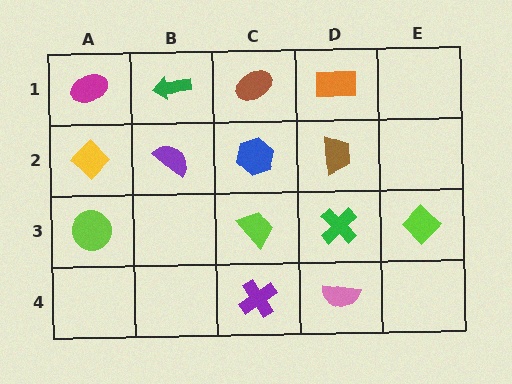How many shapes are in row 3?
4 shapes.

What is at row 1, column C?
A brown ellipse.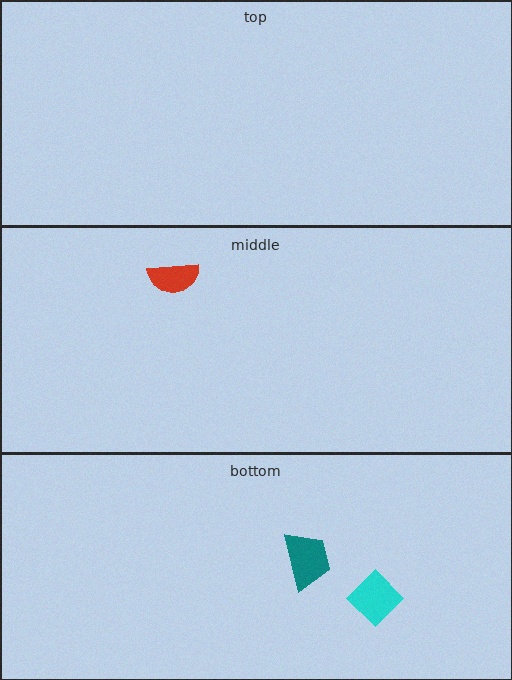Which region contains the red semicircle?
The middle region.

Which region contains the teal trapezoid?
The bottom region.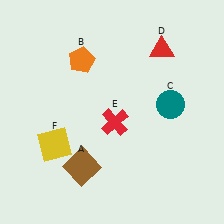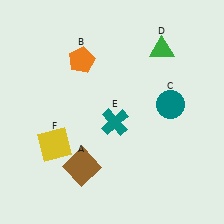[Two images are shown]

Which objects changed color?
D changed from red to green. E changed from red to teal.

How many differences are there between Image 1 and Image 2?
There are 2 differences between the two images.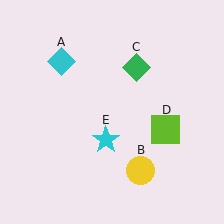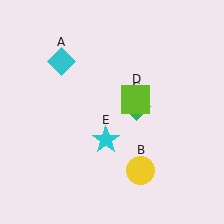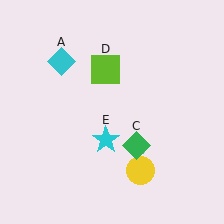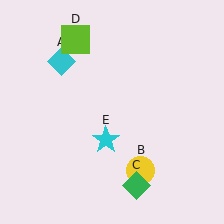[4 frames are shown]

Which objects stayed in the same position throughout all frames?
Cyan diamond (object A) and yellow circle (object B) and cyan star (object E) remained stationary.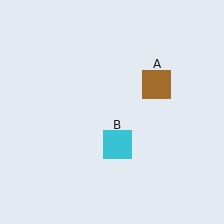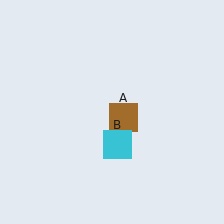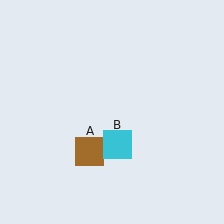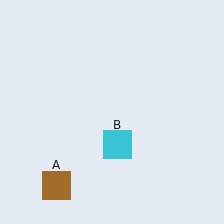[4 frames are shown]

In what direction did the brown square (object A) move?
The brown square (object A) moved down and to the left.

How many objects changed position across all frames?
1 object changed position: brown square (object A).